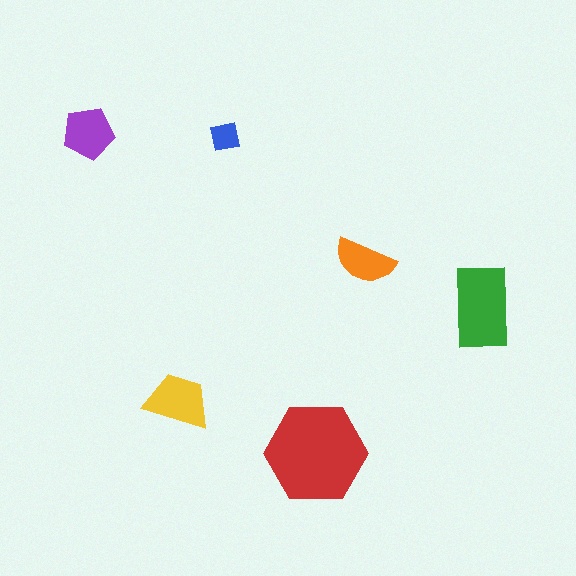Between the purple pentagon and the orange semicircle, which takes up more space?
The purple pentagon.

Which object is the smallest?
The blue square.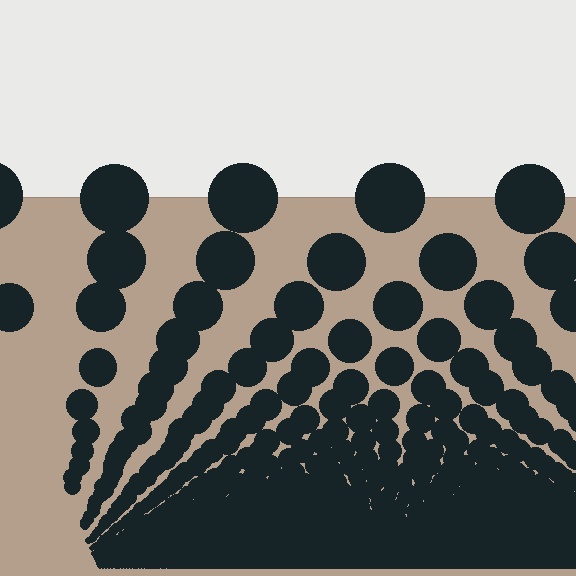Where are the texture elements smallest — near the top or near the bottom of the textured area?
Near the bottom.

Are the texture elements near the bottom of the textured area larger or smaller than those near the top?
Smaller. The gradient is inverted — elements near the bottom are smaller and denser.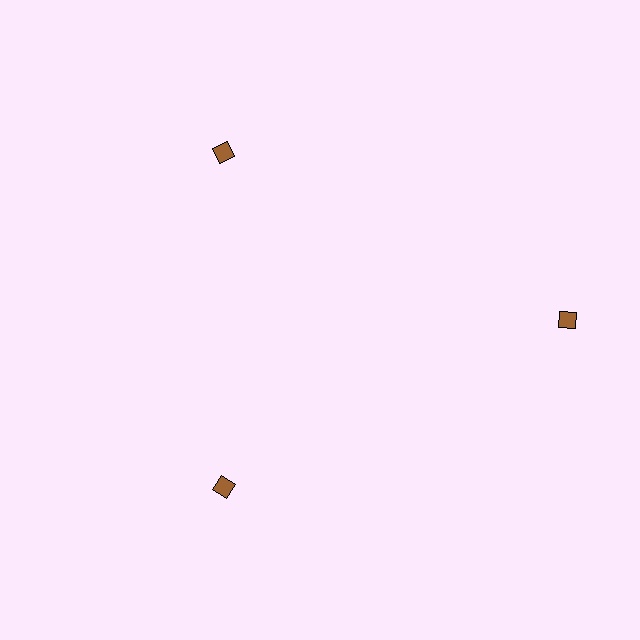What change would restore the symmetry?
The symmetry would be restored by moving it inward, back onto the ring so that all 3 diamonds sit at equal angles and equal distance from the center.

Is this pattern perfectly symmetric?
No. The 3 brown diamonds are arranged in a ring, but one element near the 3 o'clock position is pushed outward from the center, breaking the 3-fold rotational symmetry.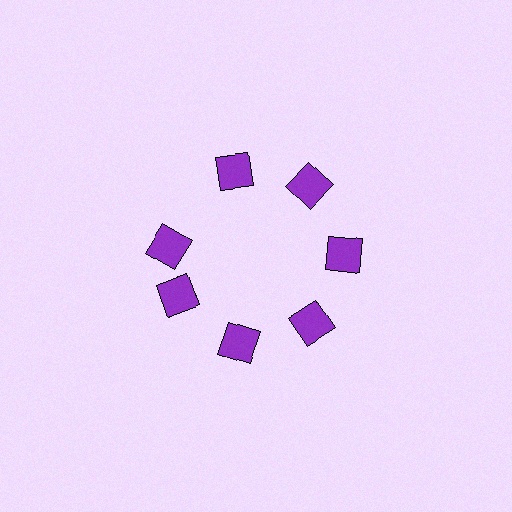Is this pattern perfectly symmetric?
No. The 7 purple squares are arranged in a ring, but one element near the 10 o'clock position is rotated out of alignment along the ring, breaking the 7-fold rotational symmetry.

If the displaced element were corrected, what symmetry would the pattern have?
It would have 7-fold rotational symmetry — the pattern would map onto itself every 51 degrees.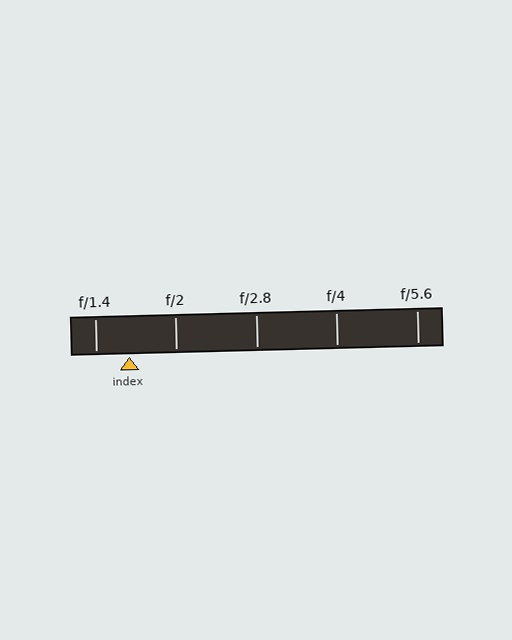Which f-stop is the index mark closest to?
The index mark is closest to f/1.4.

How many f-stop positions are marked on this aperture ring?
There are 5 f-stop positions marked.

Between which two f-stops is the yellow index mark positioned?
The index mark is between f/1.4 and f/2.